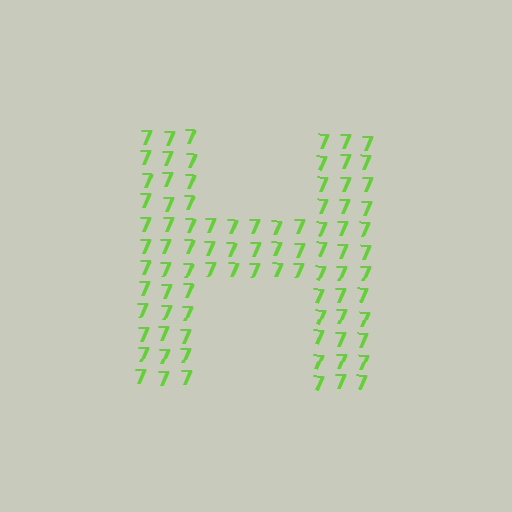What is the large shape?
The large shape is the letter H.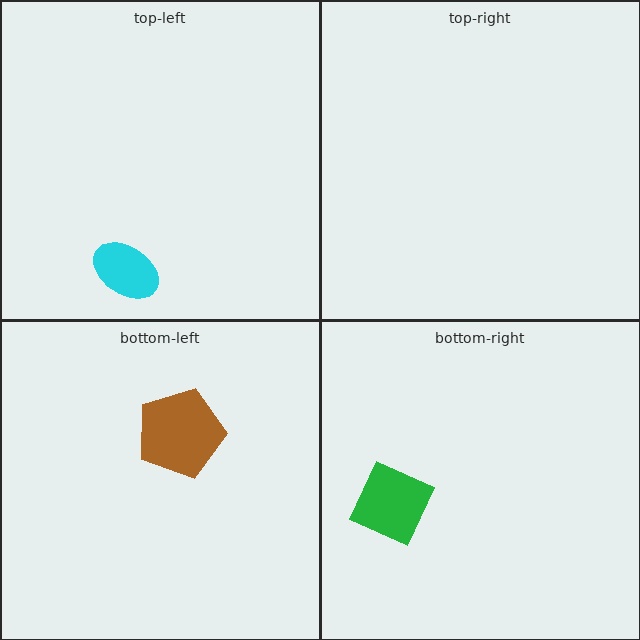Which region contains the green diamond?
The bottom-right region.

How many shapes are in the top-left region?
1.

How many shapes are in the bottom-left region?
1.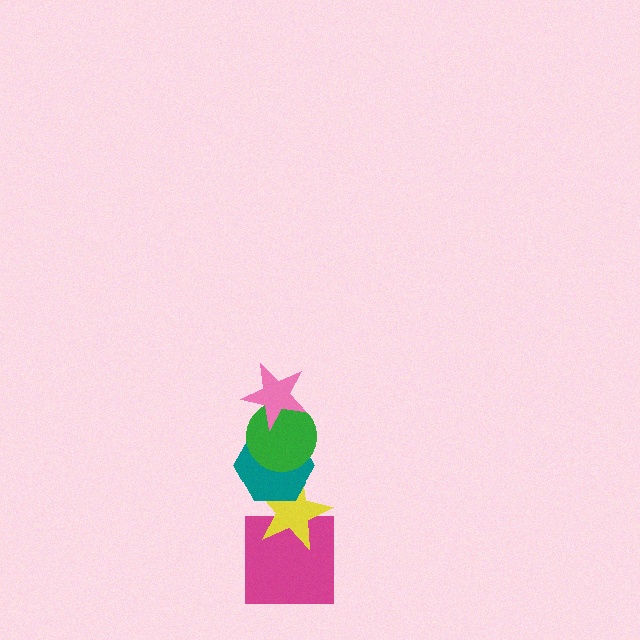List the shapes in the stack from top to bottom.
From top to bottom: the pink star, the green circle, the teal hexagon, the yellow star, the magenta square.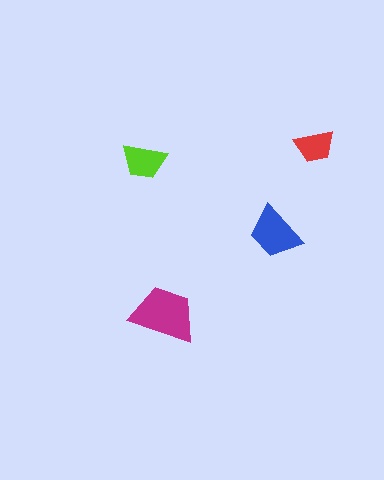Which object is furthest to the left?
The lime trapezoid is leftmost.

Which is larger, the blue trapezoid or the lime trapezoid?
The blue one.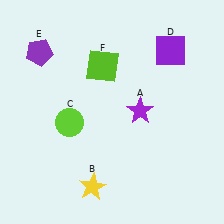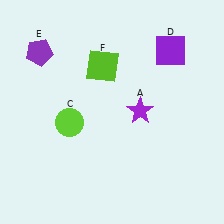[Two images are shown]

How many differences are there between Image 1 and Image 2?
There is 1 difference between the two images.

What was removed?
The yellow star (B) was removed in Image 2.